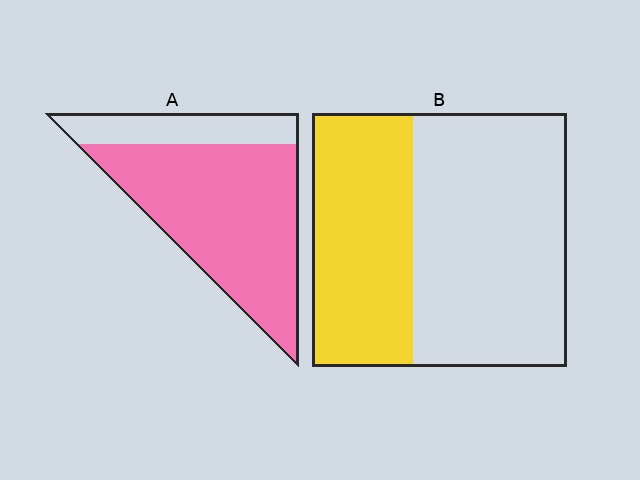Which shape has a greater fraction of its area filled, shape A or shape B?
Shape A.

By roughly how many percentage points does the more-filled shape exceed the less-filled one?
By roughly 40 percentage points (A over B).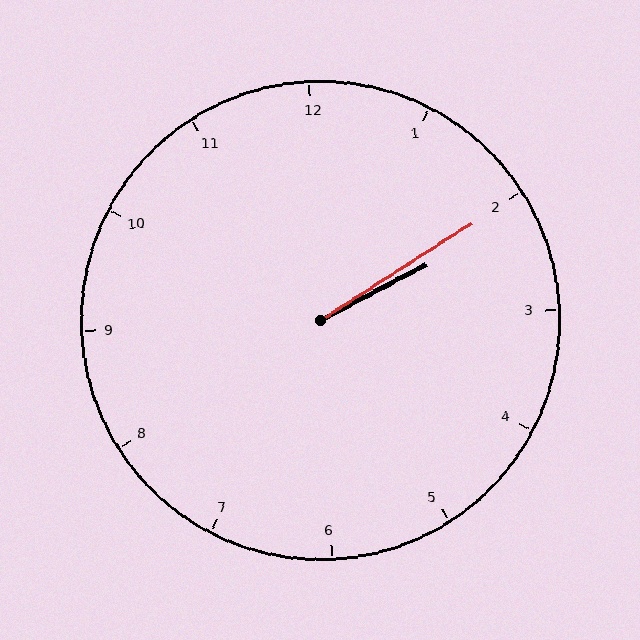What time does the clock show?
2:10.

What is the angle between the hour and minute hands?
Approximately 5 degrees.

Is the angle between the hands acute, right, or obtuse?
It is acute.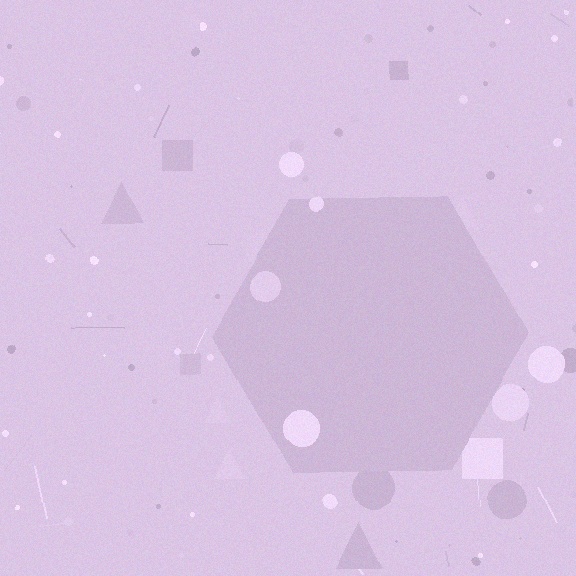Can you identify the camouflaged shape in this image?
The camouflaged shape is a hexagon.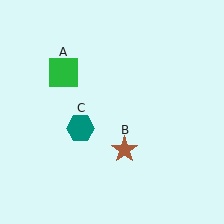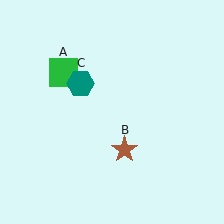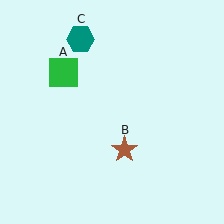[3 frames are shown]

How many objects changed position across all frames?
1 object changed position: teal hexagon (object C).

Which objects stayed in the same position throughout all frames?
Green square (object A) and brown star (object B) remained stationary.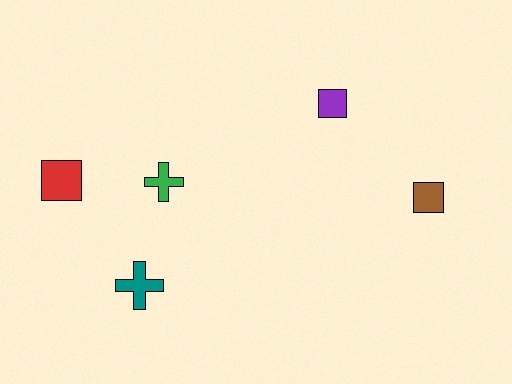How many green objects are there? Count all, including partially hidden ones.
There is 1 green object.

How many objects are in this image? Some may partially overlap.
There are 5 objects.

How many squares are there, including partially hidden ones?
There are 3 squares.